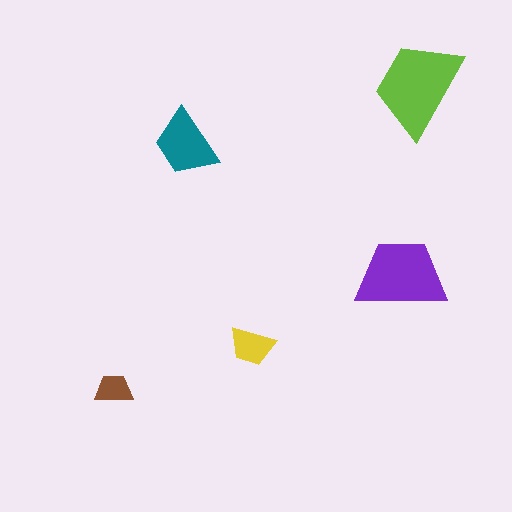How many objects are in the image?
There are 5 objects in the image.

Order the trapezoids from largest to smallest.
the lime one, the purple one, the teal one, the yellow one, the brown one.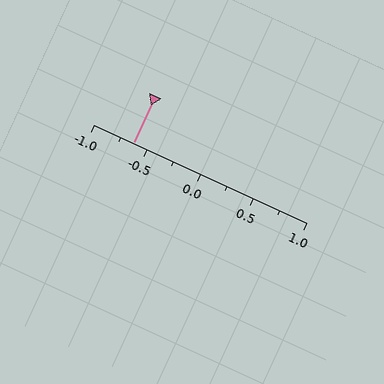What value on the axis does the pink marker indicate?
The marker indicates approximately -0.62.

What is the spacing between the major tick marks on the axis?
The major ticks are spaced 0.5 apart.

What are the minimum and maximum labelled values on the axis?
The axis runs from -1.0 to 1.0.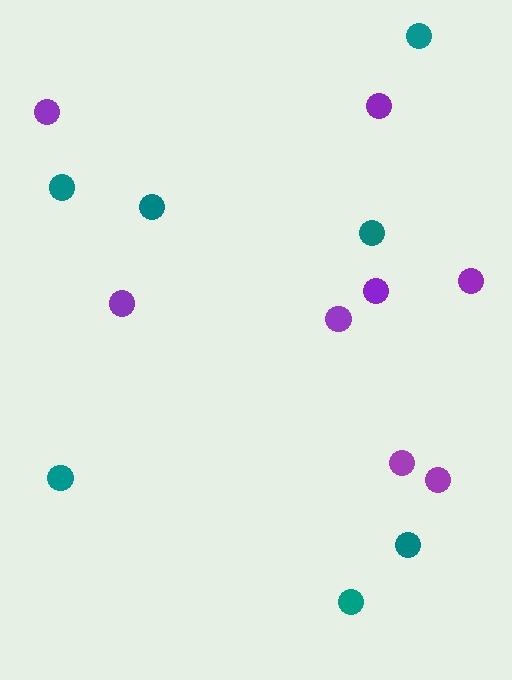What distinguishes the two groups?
There are 2 groups: one group of purple circles (8) and one group of teal circles (7).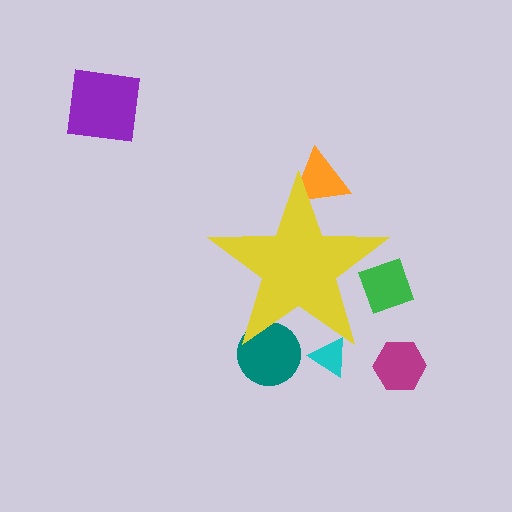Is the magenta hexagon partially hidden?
No, the magenta hexagon is fully visible.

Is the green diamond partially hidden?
Yes, the green diamond is partially hidden behind the yellow star.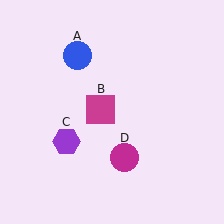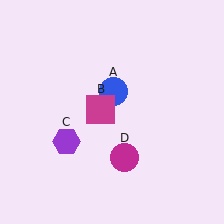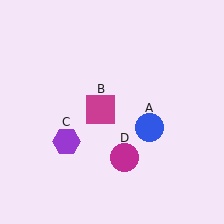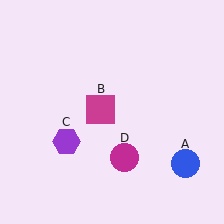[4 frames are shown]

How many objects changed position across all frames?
1 object changed position: blue circle (object A).